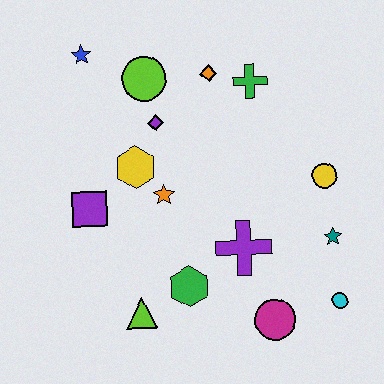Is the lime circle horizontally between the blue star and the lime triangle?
No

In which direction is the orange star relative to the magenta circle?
The orange star is above the magenta circle.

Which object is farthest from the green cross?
The lime triangle is farthest from the green cross.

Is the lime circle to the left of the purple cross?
Yes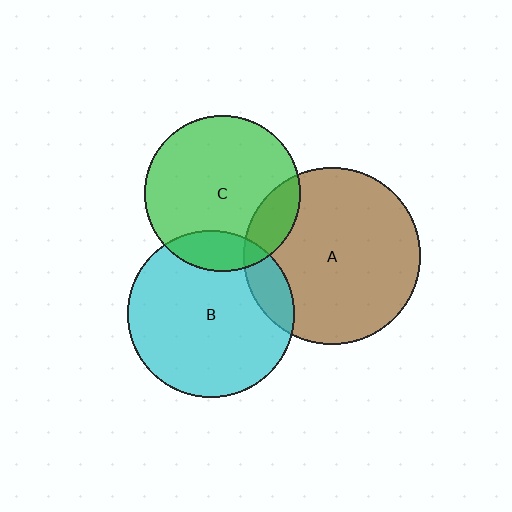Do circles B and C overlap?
Yes.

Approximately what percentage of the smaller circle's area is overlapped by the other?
Approximately 15%.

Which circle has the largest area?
Circle A (brown).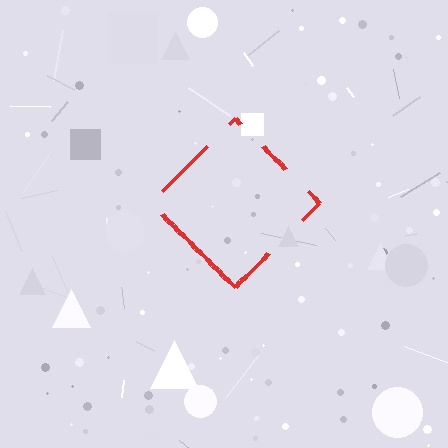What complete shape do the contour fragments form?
The contour fragments form a diamond.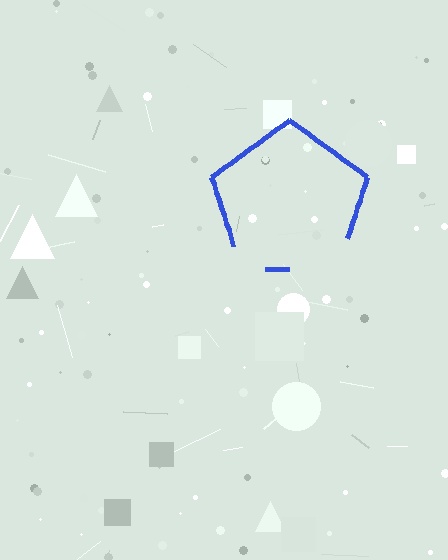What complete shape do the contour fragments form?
The contour fragments form a pentagon.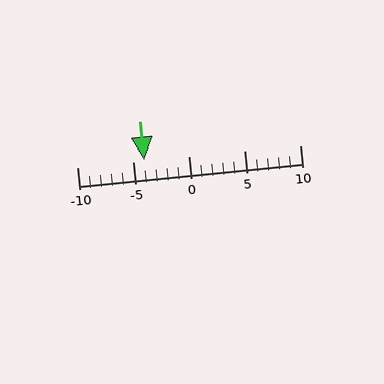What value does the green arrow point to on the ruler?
The green arrow points to approximately -4.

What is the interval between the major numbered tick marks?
The major tick marks are spaced 5 units apart.